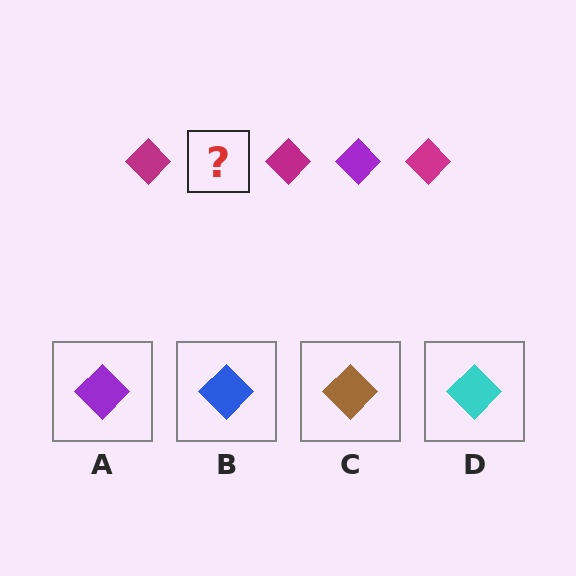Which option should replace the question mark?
Option A.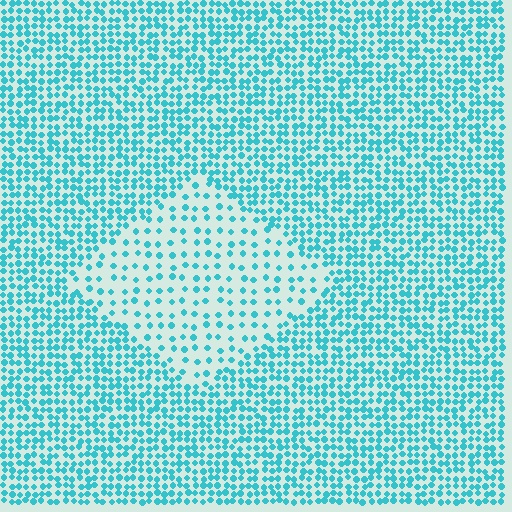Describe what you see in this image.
The image contains small cyan elements arranged at two different densities. A diamond-shaped region is visible where the elements are less densely packed than the surrounding area.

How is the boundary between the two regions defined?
The boundary is defined by a change in element density (approximately 2.4x ratio). All elements are the same color, size, and shape.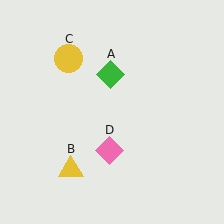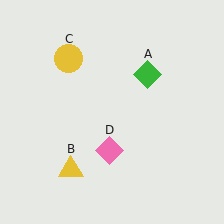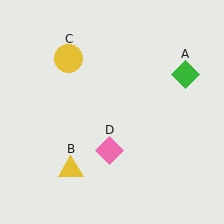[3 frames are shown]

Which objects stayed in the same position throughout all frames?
Yellow triangle (object B) and yellow circle (object C) and pink diamond (object D) remained stationary.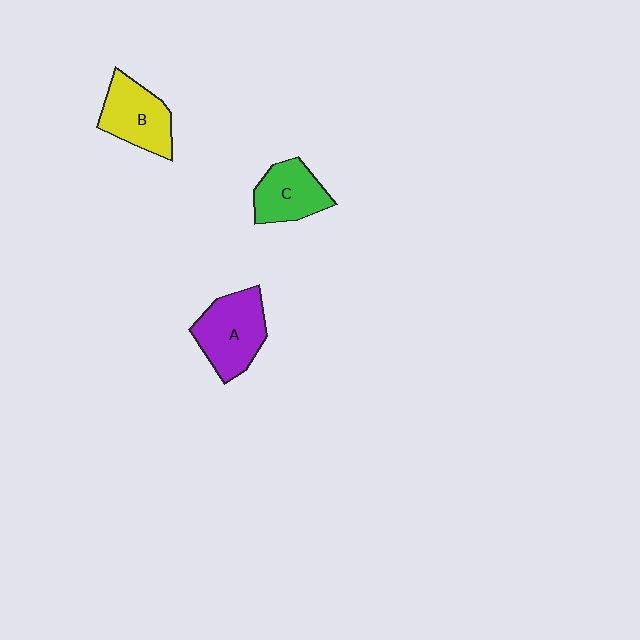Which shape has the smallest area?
Shape C (green).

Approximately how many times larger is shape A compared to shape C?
Approximately 1.3 times.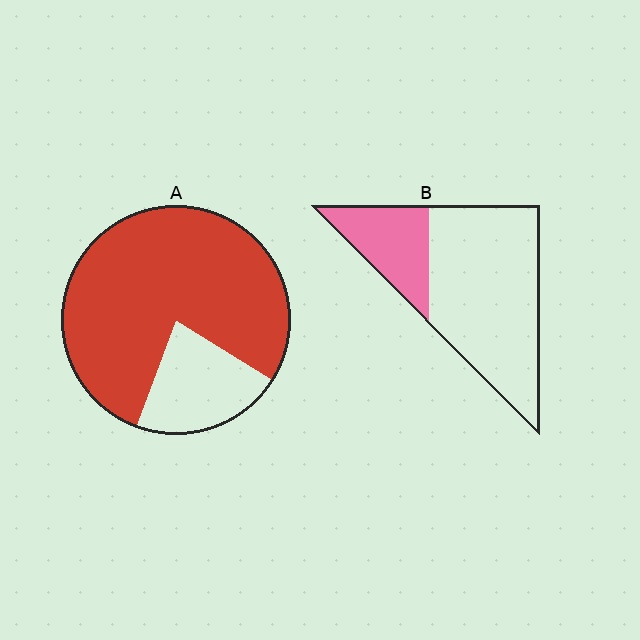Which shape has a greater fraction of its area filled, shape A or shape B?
Shape A.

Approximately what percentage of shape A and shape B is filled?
A is approximately 80% and B is approximately 25%.